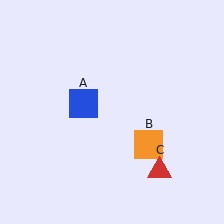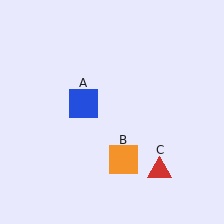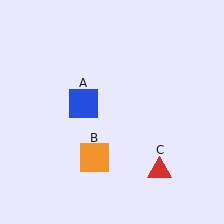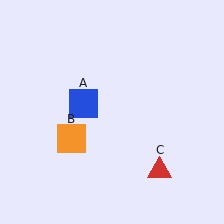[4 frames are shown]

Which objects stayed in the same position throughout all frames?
Blue square (object A) and red triangle (object C) remained stationary.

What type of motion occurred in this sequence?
The orange square (object B) rotated clockwise around the center of the scene.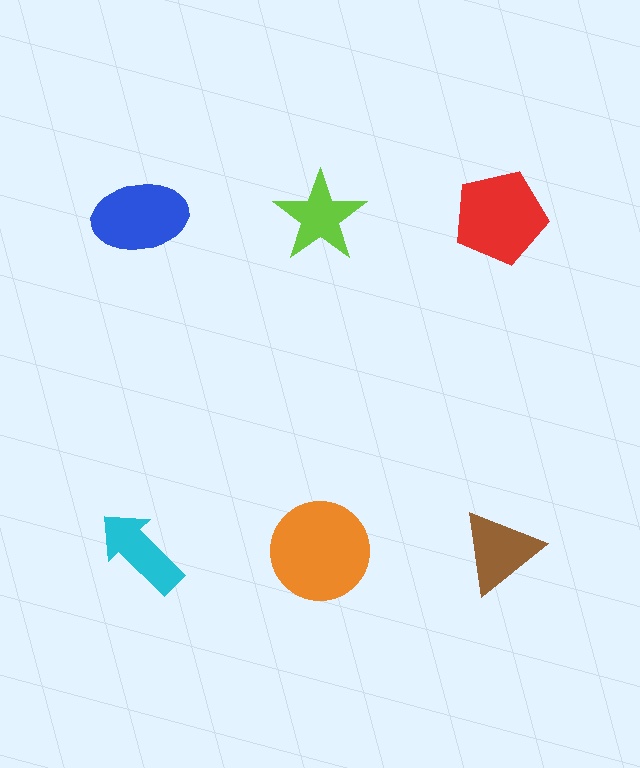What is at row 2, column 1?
A cyan arrow.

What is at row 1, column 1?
A blue ellipse.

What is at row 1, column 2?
A lime star.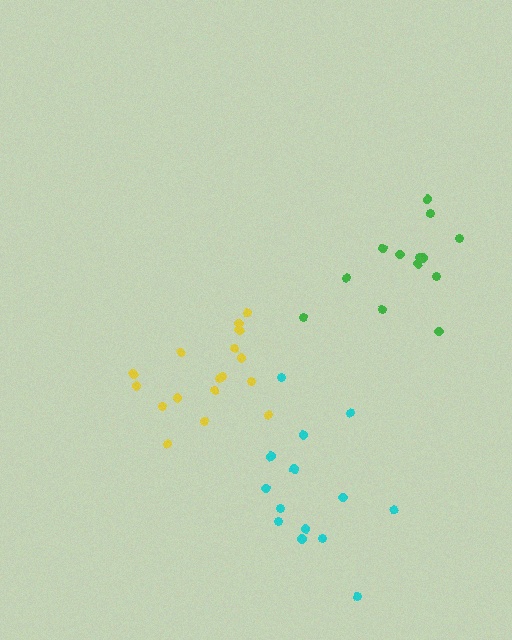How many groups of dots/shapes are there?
There are 3 groups.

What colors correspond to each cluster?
The clusters are colored: yellow, green, cyan.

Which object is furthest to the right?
The green cluster is rightmost.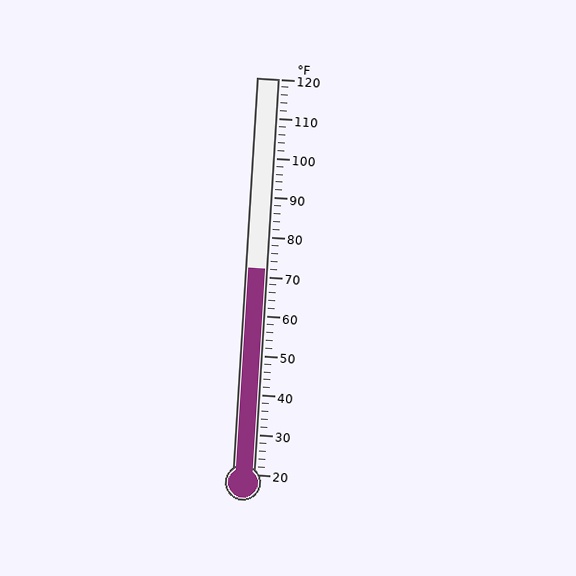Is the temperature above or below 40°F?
The temperature is above 40°F.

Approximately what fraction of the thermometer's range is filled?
The thermometer is filled to approximately 50% of its range.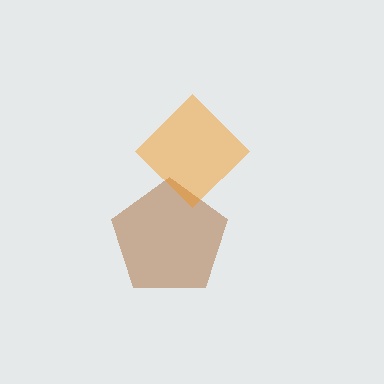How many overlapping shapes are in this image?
There are 2 overlapping shapes in the image.